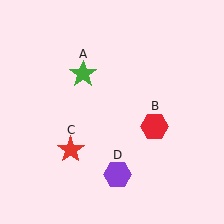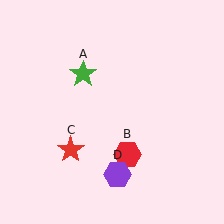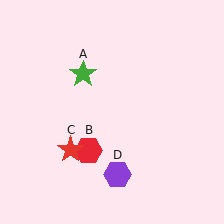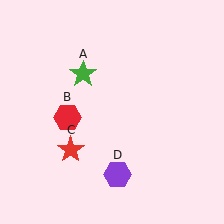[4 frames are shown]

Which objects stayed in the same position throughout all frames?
Green star (object A) and red star (object C) and purple hexagon (object D) remained stationary.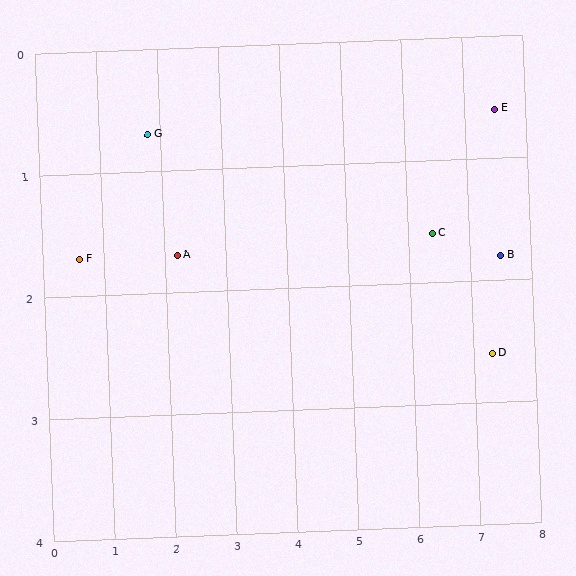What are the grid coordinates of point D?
Point D is at approximately (7.3, 2.6).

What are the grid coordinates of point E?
Point E is at approximately (7.5, 0.6).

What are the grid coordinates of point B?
Point B is at approximately (7.5, 1.8).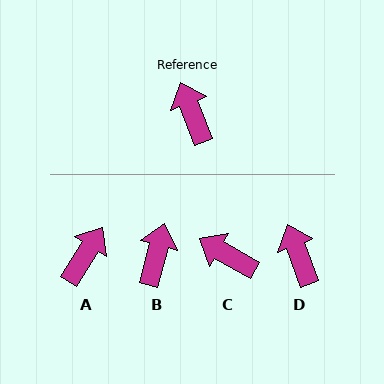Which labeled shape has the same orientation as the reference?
D.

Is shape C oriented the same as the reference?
No, it is off by about 39 degrees.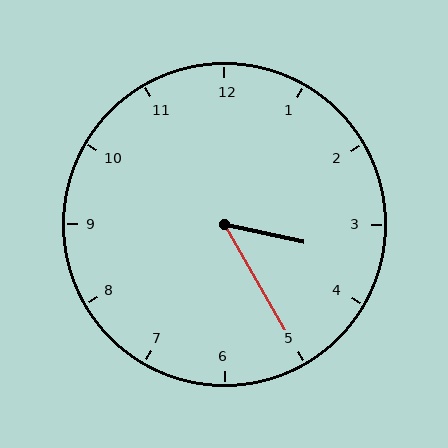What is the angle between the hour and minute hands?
Approximately 48 degrees.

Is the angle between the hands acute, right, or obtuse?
It is acute.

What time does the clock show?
3:25.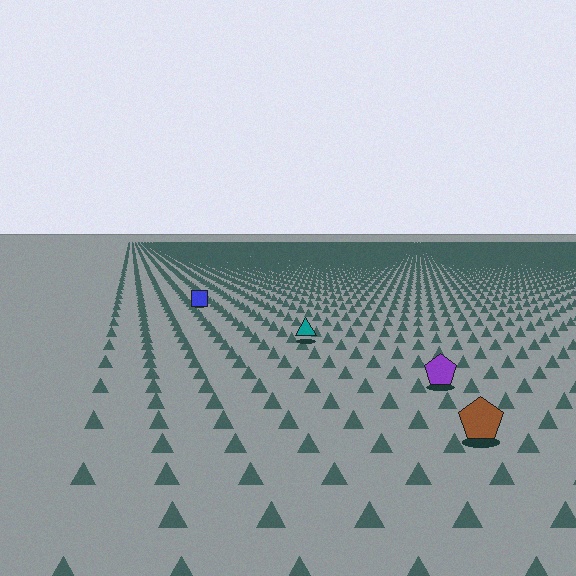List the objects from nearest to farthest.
From nearest to farthest: the brown pentagon, the purple pentagon, the teal triangle, the blue square.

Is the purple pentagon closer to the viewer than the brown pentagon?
No. The brown pentagon is closer — you can tell from the texture gradient: the ground texture is coarser near it.